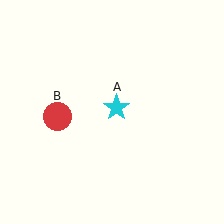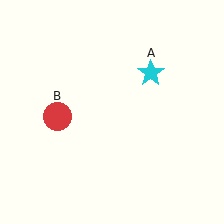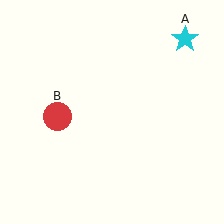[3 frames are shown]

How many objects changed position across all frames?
1 object changed position: cyan star (object A).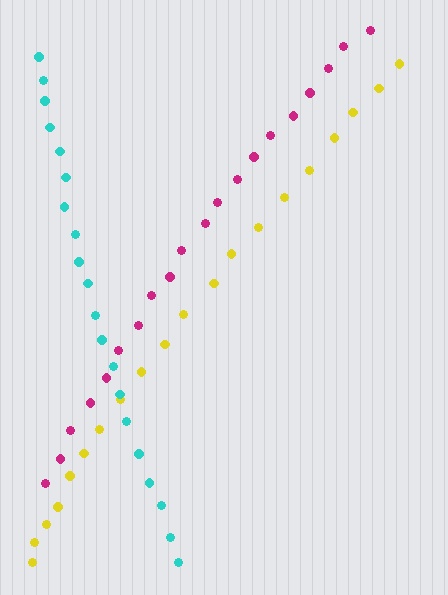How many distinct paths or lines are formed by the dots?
There are 3 distinct paths.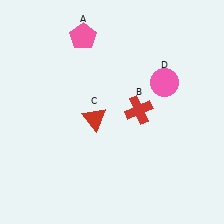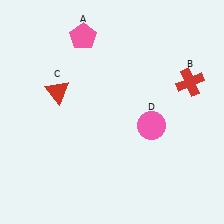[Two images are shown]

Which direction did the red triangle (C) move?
The red triangle (C) moved left.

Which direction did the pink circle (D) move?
The pink circle (D) moved down.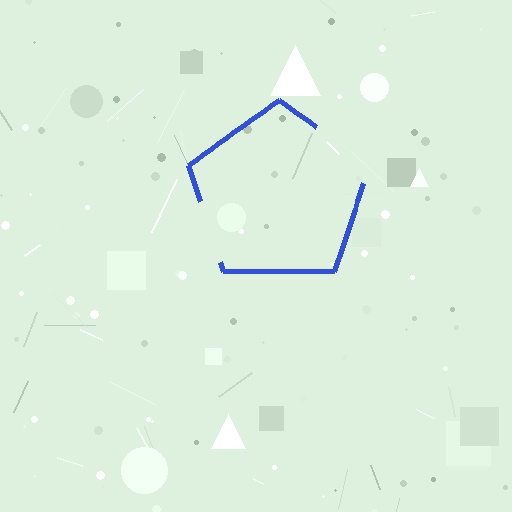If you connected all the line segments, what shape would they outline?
They would outline a pentagon.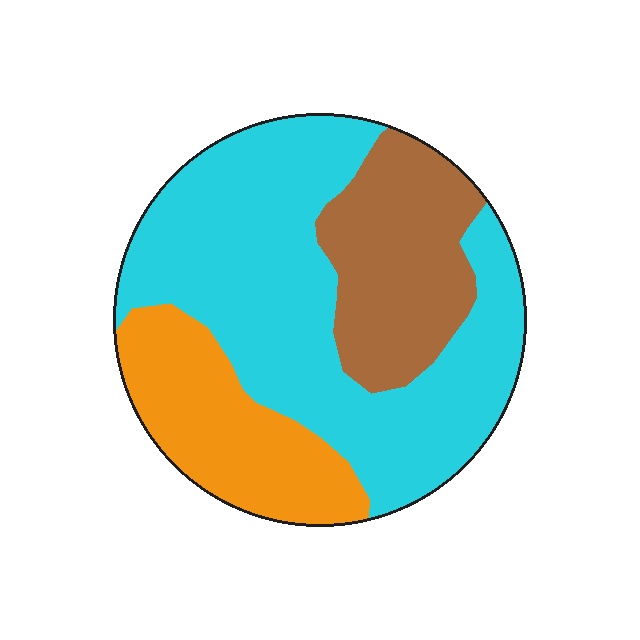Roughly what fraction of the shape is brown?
Brown takes up about one quarter (1/4) of the shape.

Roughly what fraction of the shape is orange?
Orange covers about 20% of the shape.